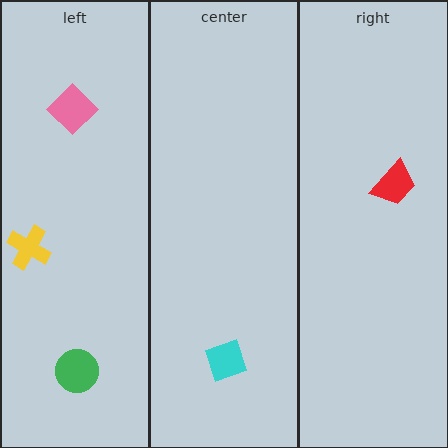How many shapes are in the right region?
1.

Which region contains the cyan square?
The center region.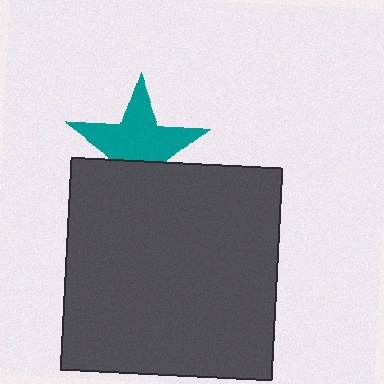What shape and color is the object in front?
The object in front is a dark gray square.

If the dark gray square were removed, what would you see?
You would see the complete teal star.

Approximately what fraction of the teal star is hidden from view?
Roughly 34% of the teal star is hidden behind the dark gray square.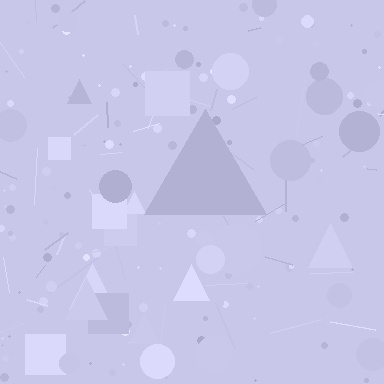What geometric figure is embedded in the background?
A triangle is embedded in the background.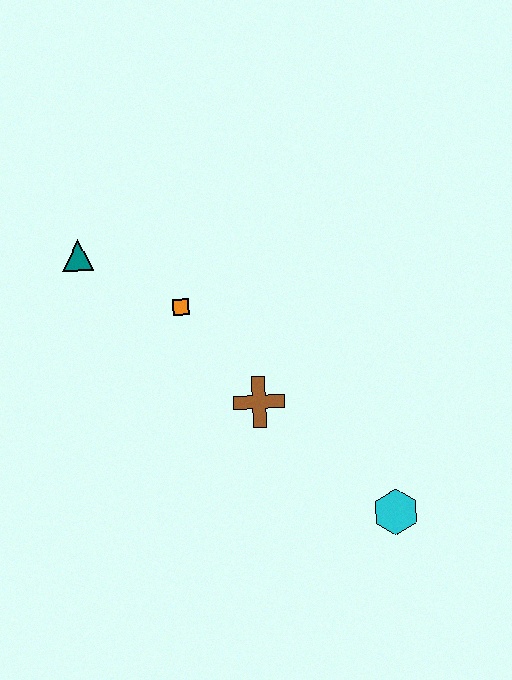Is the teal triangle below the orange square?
No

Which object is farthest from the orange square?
The cyan hexagon is farthest from the orange square.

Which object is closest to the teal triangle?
The orange square is closest to the teal triangle.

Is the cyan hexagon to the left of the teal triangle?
No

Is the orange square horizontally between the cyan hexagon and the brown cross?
No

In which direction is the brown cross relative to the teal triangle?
The brown cross is to the right of the teal triangle.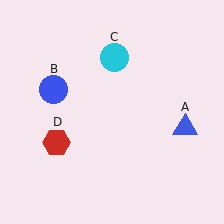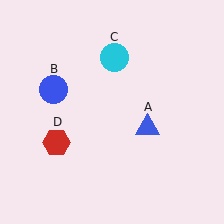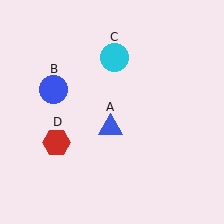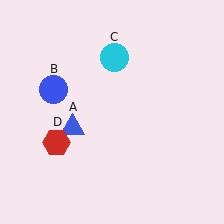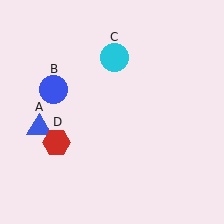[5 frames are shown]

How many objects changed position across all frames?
1 object changed position: blue triangle (object A).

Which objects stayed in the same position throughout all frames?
Blue circle (object B) and cyan circle (object C) and red hexagon (object D) remained stationary.